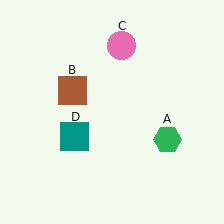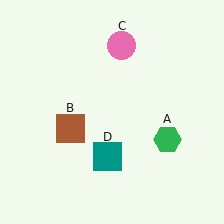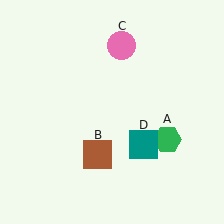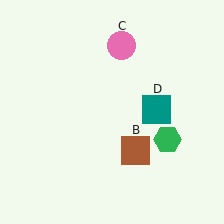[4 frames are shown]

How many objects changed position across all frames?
2 objects changed position: brown square (object B), teal square (object D).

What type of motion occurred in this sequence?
The brown square (object B), teal square (object D) rotated counterclockwise around the center of the scene.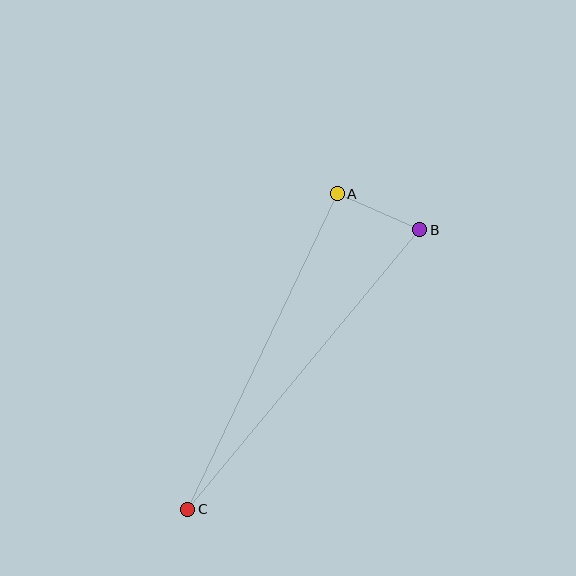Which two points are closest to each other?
Points A and B are closest to each other.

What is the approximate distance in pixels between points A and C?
The distance between A and C is approximately 349 pixels.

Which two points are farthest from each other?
Points B and C are farthest from each other.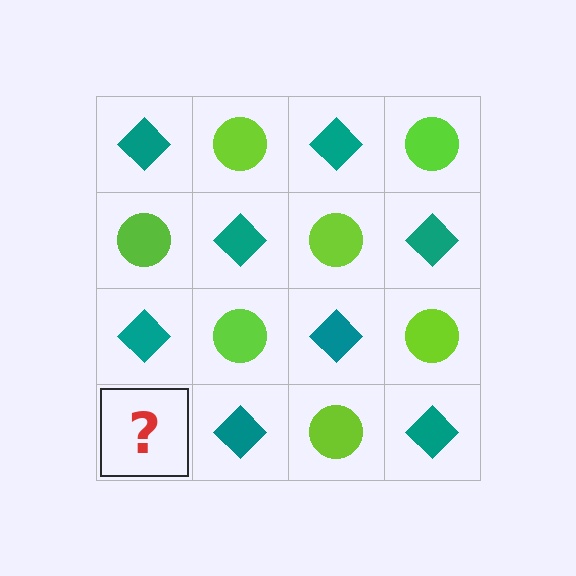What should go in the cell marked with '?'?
The missing cell should contain a lime circle.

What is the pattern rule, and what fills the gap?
The rule is that it alternates teal diamond and lime circle in a checkerboard pattern. The gap should be filled with a lime circle.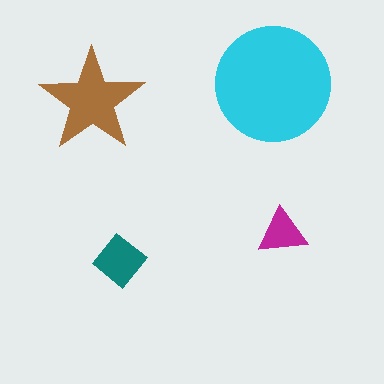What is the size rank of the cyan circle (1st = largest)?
1st.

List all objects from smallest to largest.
The magenta triangle, the teal diamond, the brown star, the cyan circle.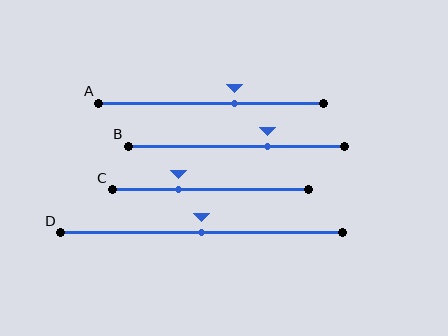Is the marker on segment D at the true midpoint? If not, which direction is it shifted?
Yes, the marker on segment D is at the true midpoint.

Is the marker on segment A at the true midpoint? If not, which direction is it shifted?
No, the marker on segment A is shifted to the right by about 11% of the segment length.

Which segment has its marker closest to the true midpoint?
Segment D has its marker closest to the true midpoint.